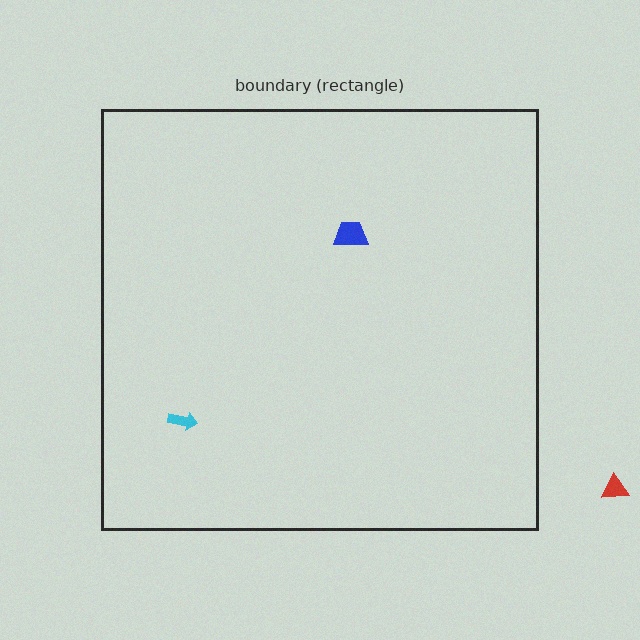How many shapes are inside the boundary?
2 inside, 1 outside.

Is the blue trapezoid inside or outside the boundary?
Inside.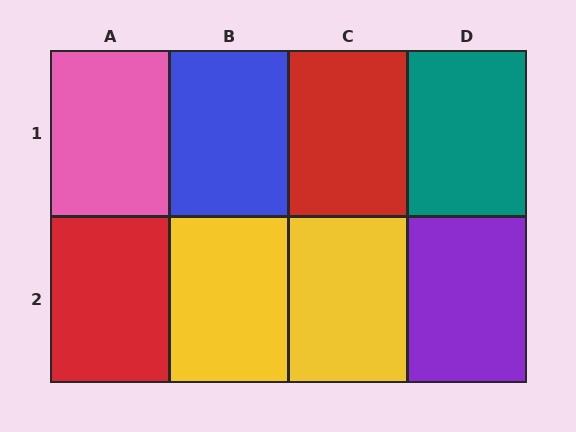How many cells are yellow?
2 cells are yellow.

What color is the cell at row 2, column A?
Red.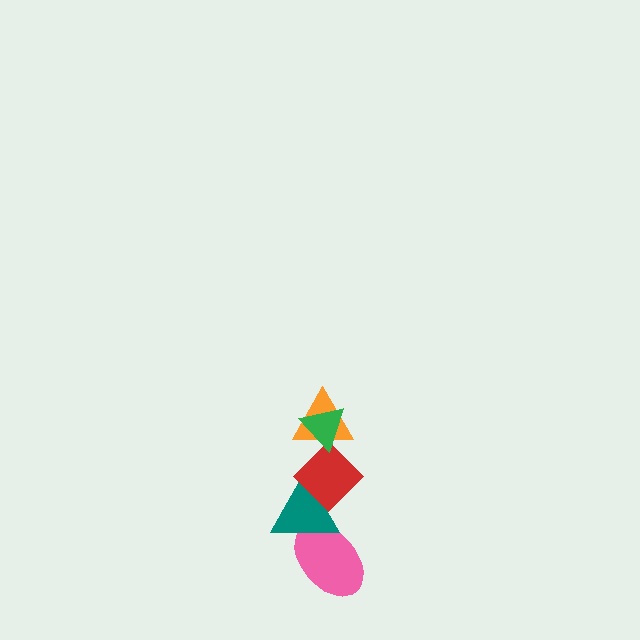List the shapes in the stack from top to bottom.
From top to bottom: the green triangle, the orange triangle, the red diamond, the teal triangle, the pink ellipse.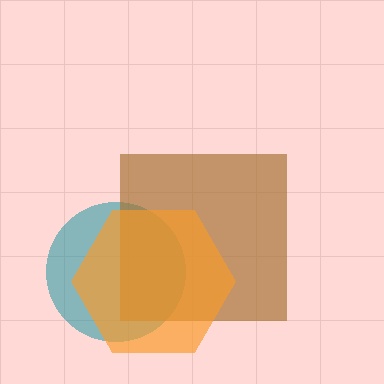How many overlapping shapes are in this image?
There are 3 overlapping shapes in the image.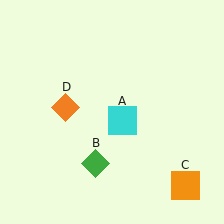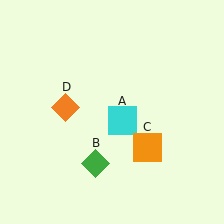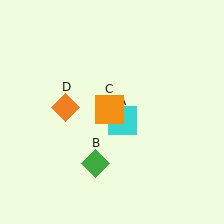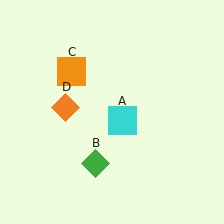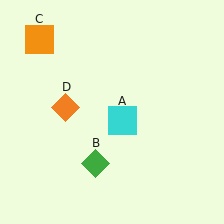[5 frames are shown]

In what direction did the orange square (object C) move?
The orange square (object C) moved up and to the left.